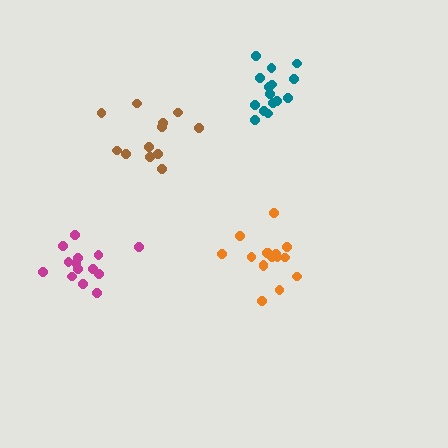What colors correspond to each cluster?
The clusters are colored: magenta, orange, teal, brown.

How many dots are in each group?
Group 1: 14 dots, Group 2: 16 dots, Group 3: 15 dots, Group 4: 12 dots (57 total).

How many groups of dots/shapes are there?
There are 4 groups.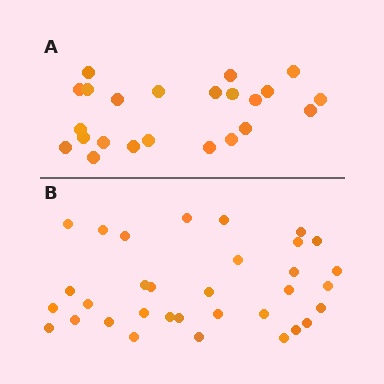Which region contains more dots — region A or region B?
Region B (the bottom region) has more dots.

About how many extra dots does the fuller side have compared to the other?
Region B has roughly 10 or so more dots than region A.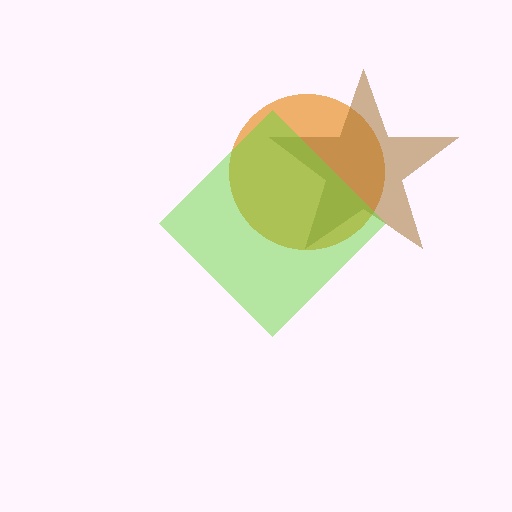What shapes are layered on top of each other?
The layered shapes are: an orange circle, a brown star, a lime diamond.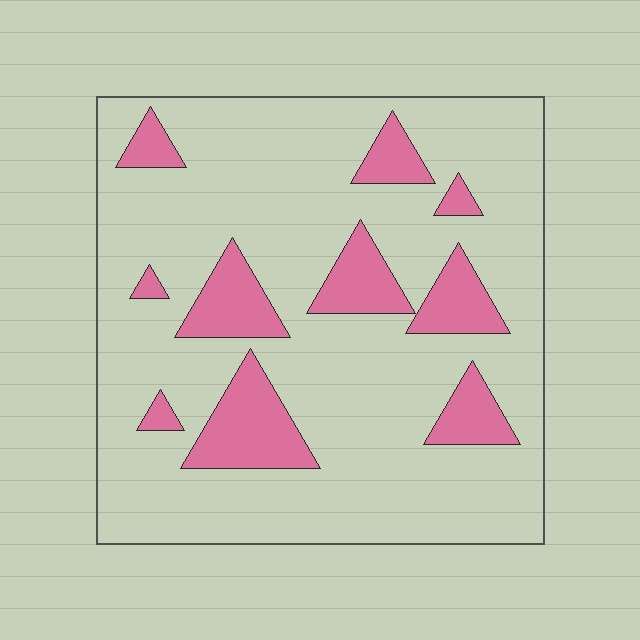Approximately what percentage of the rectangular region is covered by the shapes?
Approximately 20%.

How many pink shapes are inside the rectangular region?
10.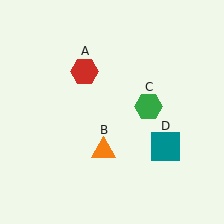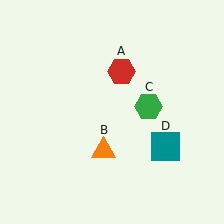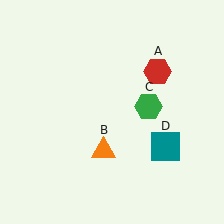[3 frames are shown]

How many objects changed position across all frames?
1 object changed position: red hexagon (object A).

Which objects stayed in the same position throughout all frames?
Orange triangle (object B) and green hexagon (object C) and teal square (object D) remained stationary.